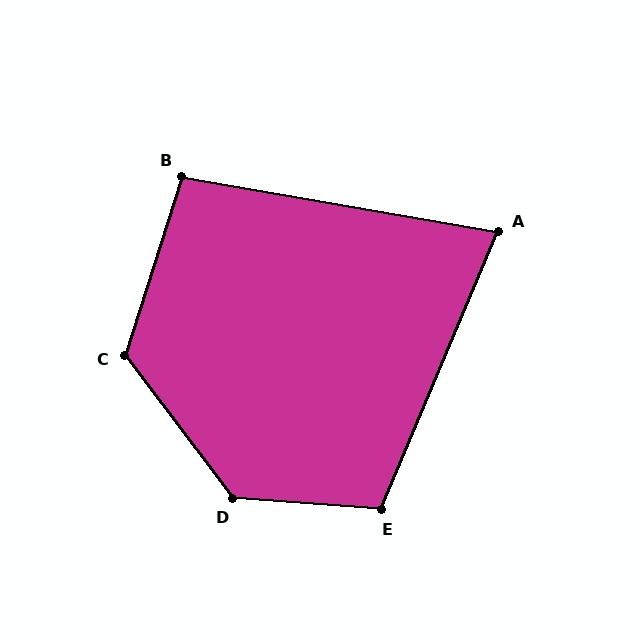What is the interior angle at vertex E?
Approximately 109 degrees (obtuse).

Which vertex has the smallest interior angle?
A, at approximately 77 degrees.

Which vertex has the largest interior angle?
D, at approximately 131 degrees.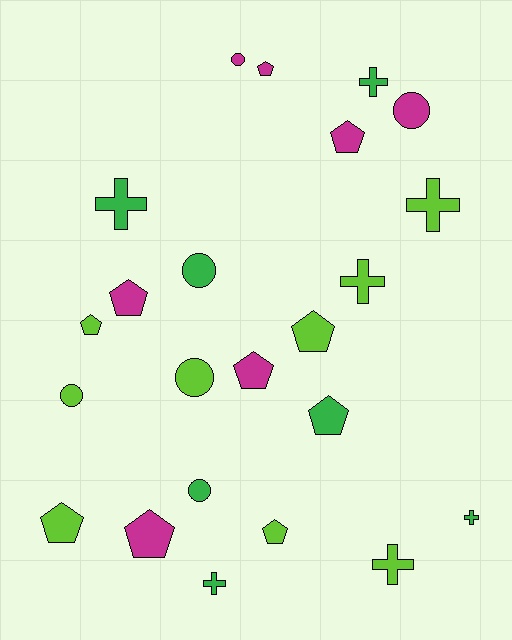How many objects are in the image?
There are 23 objects.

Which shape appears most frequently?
Pentagon, with 10 objects.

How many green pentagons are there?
There is 1 green pentagon.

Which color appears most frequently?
Lime, with 9 objects.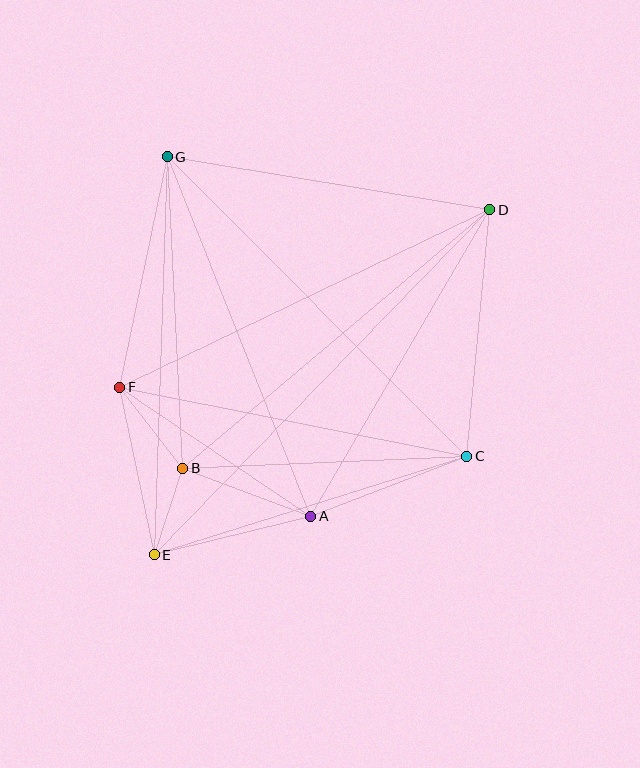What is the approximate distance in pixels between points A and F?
The distance between A and F is approximately 231 pixels.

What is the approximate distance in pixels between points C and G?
The distance between C and G is approximately 423 pixels.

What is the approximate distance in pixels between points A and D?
The distance between A and D is approximately 355 pixels.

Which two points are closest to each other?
Points B and E are closest to each other.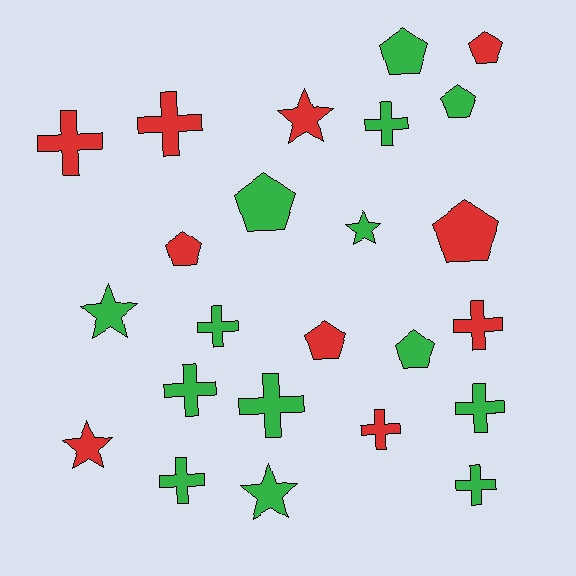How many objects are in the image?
There are 24 objects.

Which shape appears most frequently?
Cross, with 11 objects.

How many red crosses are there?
There are 4 red crosses.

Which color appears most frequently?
Green, with 14 objects.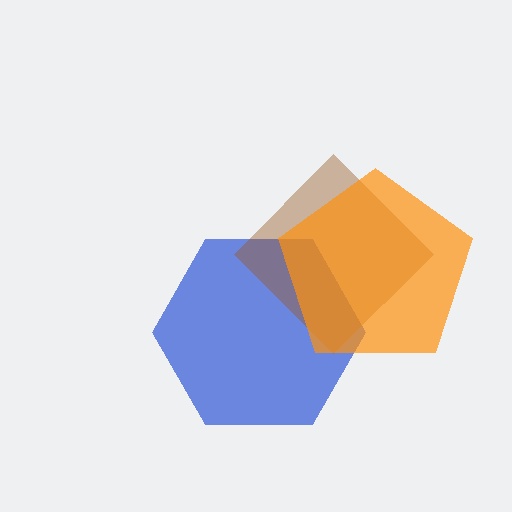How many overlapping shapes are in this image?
There are 3 overlapping shapes in the image.